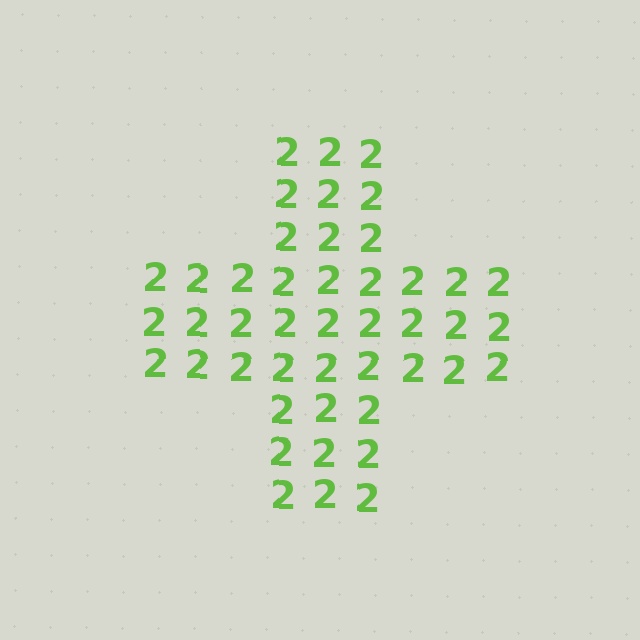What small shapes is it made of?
It is made of small digit 2's.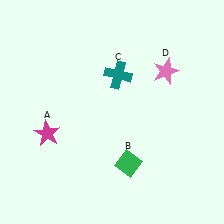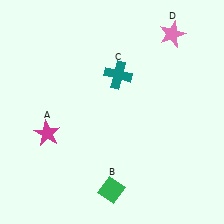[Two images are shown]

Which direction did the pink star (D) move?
The pink star (D) moved up.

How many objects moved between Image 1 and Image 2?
2 objects moved between the two images.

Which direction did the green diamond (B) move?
The green diamond (B) moved down.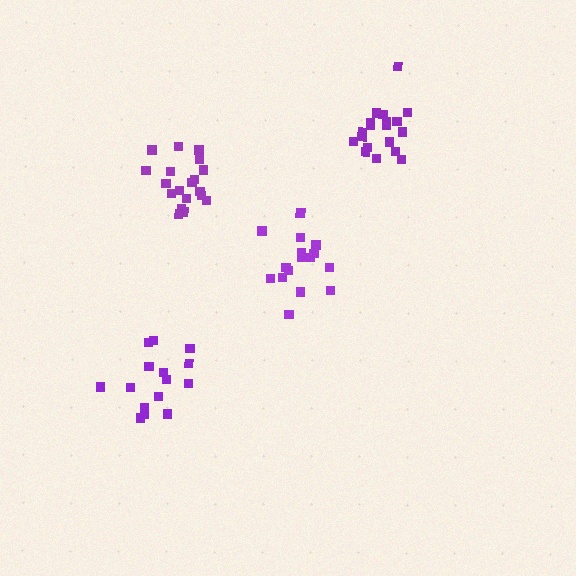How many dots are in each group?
Group 1: 15 dots, Group 2: 19 dots, Group 3: 16 dots, Group 4: 19 dots (69 total).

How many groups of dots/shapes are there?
There are 4 groups.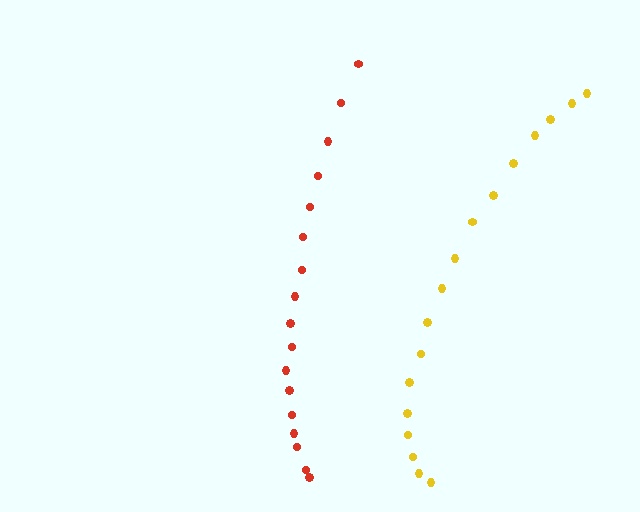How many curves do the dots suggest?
There are 2 distinct paths.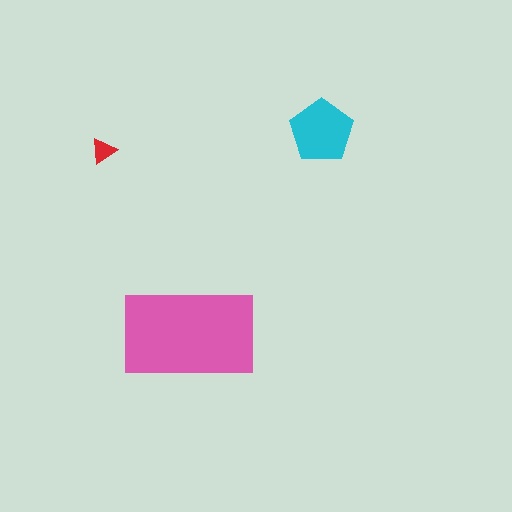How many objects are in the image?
There are 3 objects in the image.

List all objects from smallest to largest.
The red triangle, the cyan pentagon, the pink rectangle.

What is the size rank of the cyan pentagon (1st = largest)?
2nd.